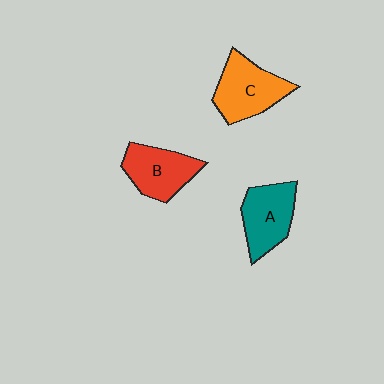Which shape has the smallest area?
Shape B (red).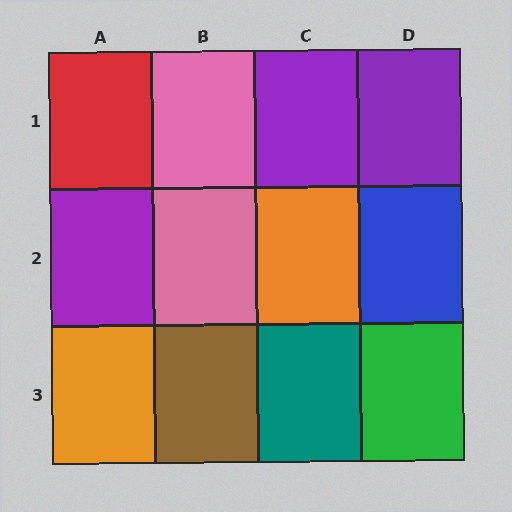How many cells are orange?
2 cells are orange.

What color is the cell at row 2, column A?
Purple.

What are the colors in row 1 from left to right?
Red, pink, purple, purple.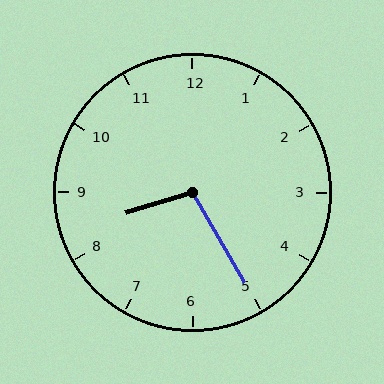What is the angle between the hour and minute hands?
Approximately 102 degrees.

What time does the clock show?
8:25.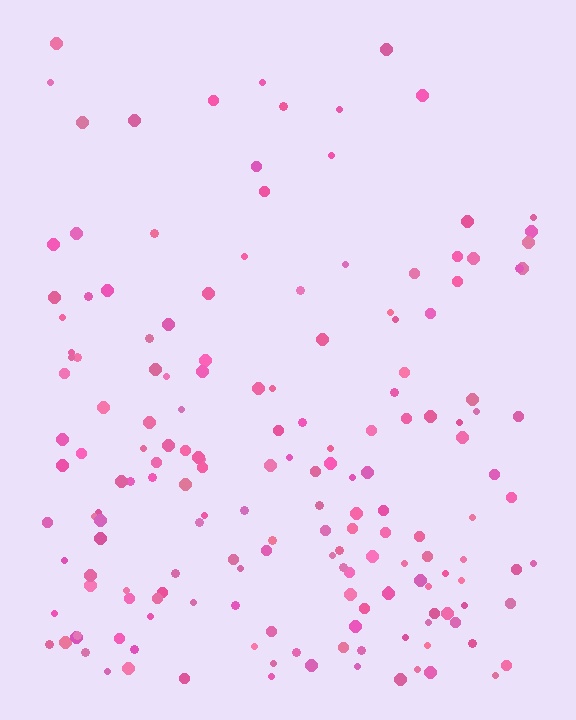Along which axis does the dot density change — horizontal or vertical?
Vertical.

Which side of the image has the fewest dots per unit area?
The top.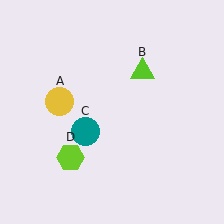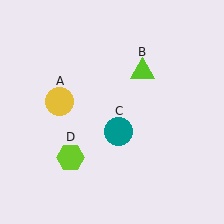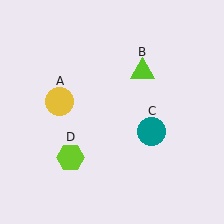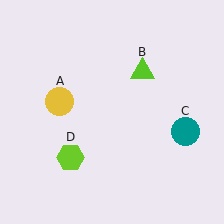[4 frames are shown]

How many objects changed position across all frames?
1 object changed position: teal circle (object C).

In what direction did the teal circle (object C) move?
The teal circle (object C) moved right.